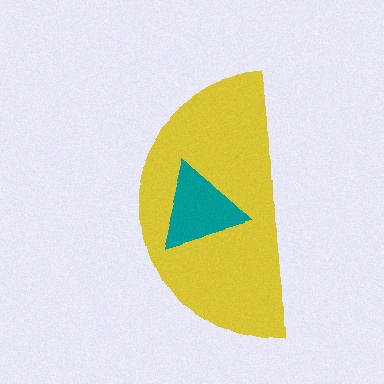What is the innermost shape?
The teal triangle.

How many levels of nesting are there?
2.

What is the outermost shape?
The yellow semicircle.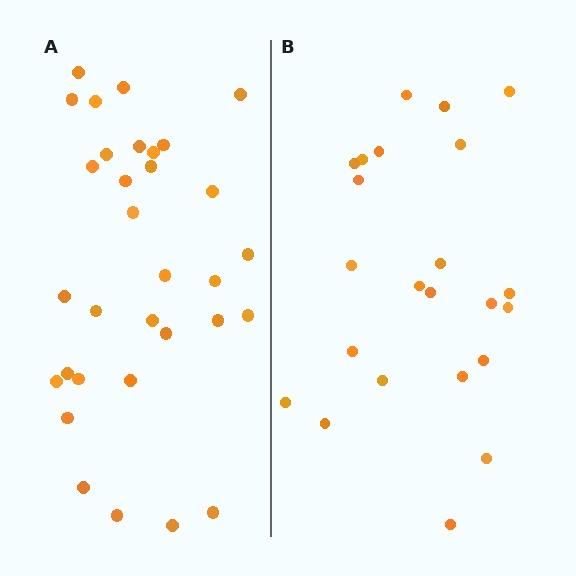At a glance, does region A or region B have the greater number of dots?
Region A (the left region) has more dots.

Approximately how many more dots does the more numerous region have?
Region A has roughly 8 or so more dots than region B.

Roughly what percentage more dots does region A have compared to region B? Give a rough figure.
About 40% more.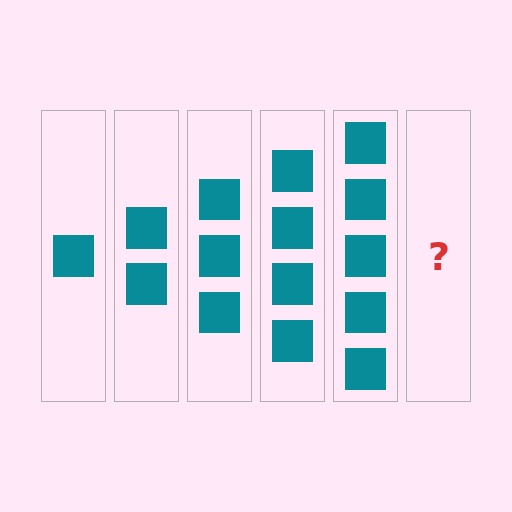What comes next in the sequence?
The next element should be 6 squares.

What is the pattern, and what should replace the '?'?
The pattern is that each step adds one more square. The '?' should be 6 squares.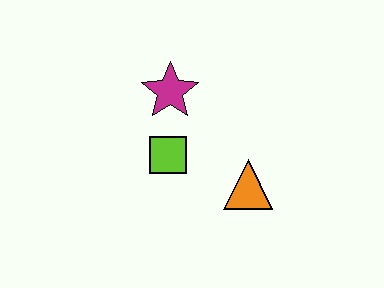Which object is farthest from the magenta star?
The orange triangle is farthest from the magenta star.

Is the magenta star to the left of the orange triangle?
Yes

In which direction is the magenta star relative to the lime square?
The magenta star is above the lime square.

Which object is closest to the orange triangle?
The lime square is closest to the orange triangle.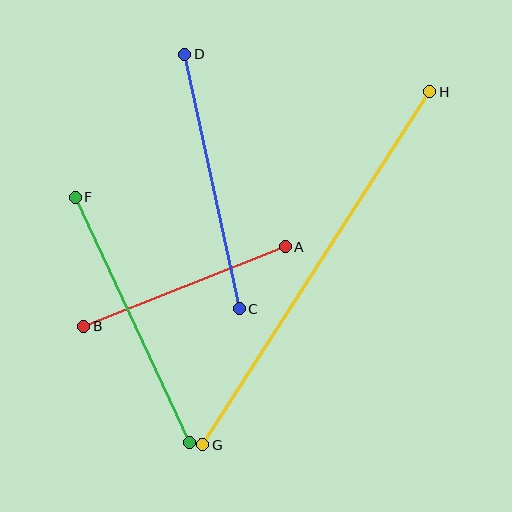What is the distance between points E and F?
The distance is approximately 271 pixels.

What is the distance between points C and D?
The distance is approximately 260 pixels.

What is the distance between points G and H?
The distance is approximately 419 pixels.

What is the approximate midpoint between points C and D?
The midpoint is at approximately (212, 182) pixels.